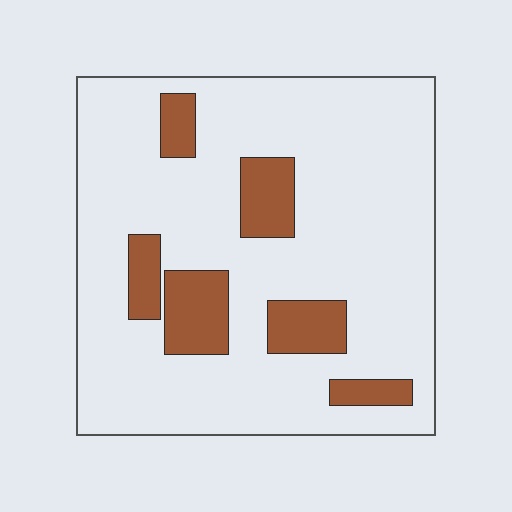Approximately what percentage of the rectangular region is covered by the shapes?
Approximately 15%.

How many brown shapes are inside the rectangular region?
6.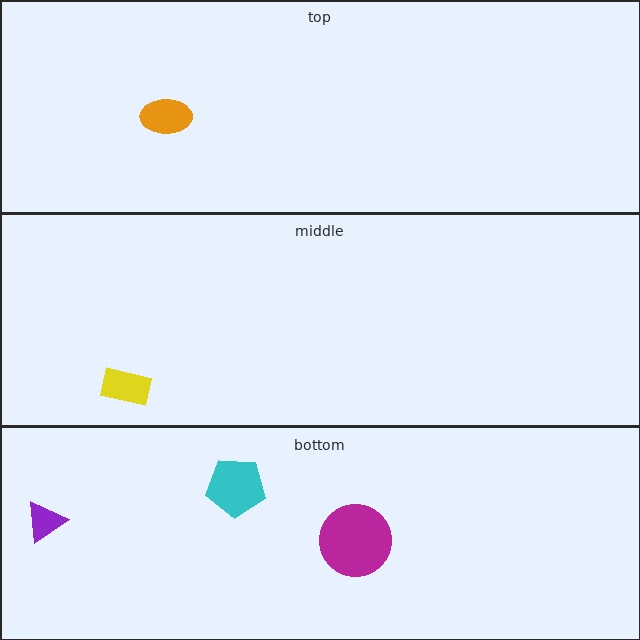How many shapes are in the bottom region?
3.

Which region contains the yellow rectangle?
The middle region.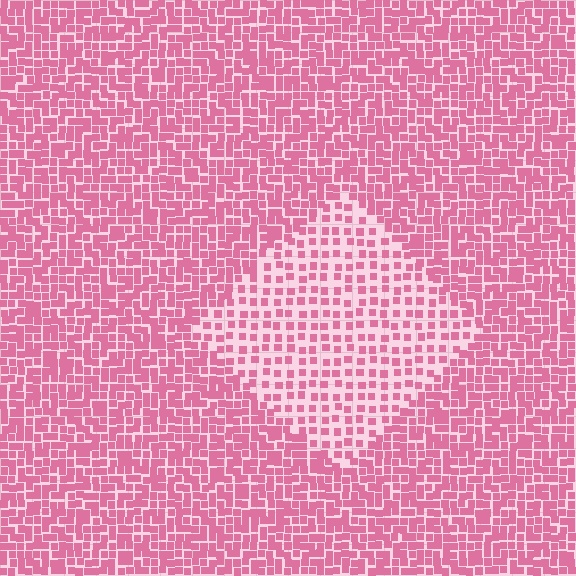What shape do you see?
I see a diamond.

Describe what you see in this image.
The image contains small pink elements arranged at two different densities. A diamond-shaped region is visible where the elements are less densely packed than the surrounding area.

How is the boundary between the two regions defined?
The boundary is defined by a change in element density (approximately 2.0x ratio). All elements are the same color, size, and shape.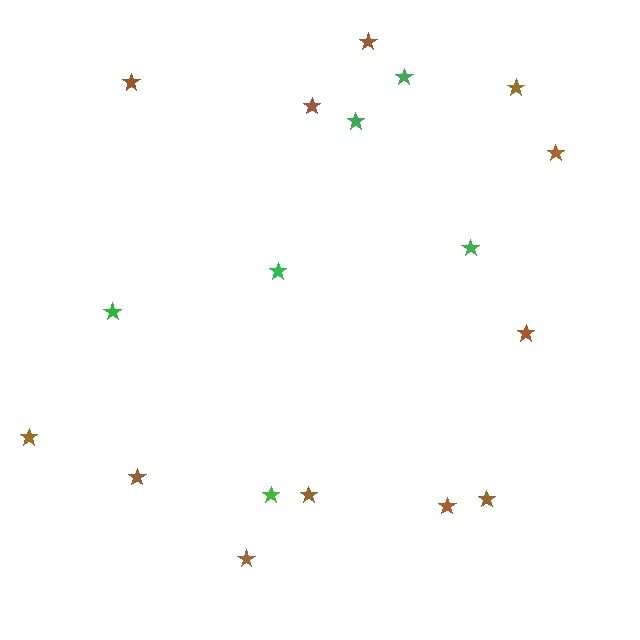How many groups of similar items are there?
There are 2 groups: one group of green stars (6) and one group of brown stars (12).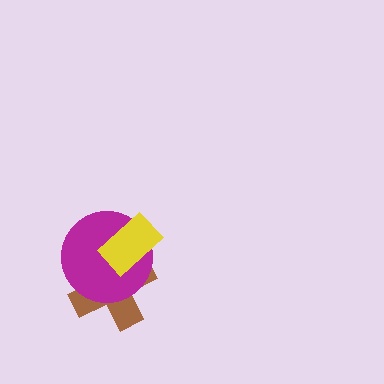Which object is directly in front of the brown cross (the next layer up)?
The magenta circle is directly in front of the brown cross.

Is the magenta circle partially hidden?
Yes, it is partially covered by another shape.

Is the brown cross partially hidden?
Yes, it is partially covered by another shape.